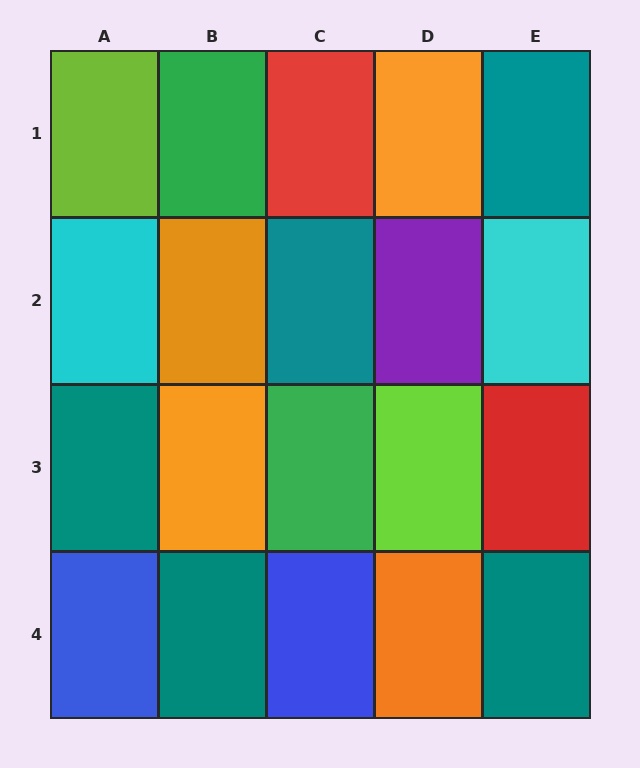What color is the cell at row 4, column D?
Orange.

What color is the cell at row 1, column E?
Teal.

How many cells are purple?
1 cell is purple.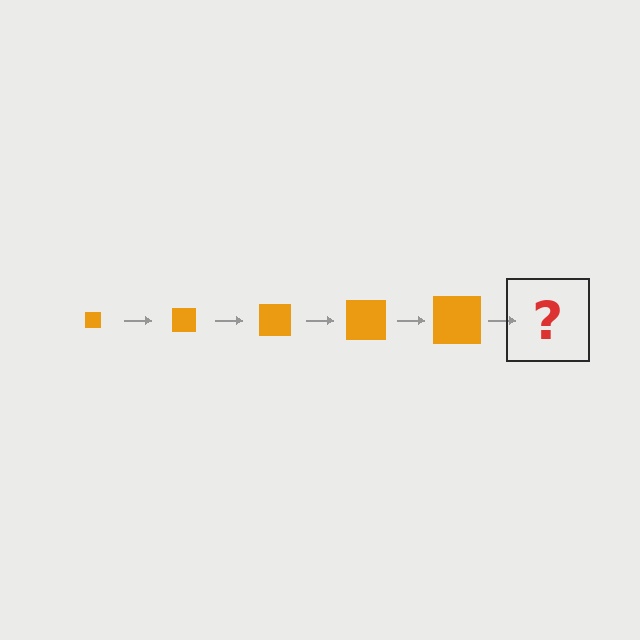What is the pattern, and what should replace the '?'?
The pattern is that the square gets progressively larger each step. The '?' should be an orange square, larger than the previous one.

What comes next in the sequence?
The next element should be an orange square, larger than the previous one.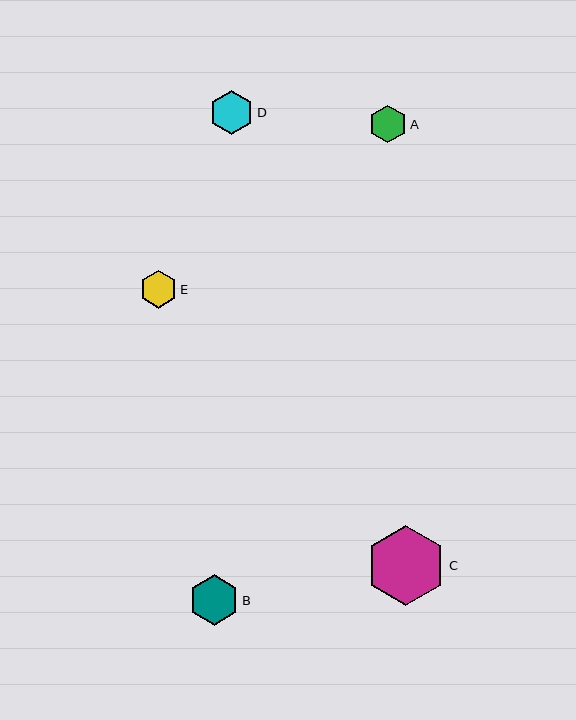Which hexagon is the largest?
Hexagon C is the largest with a size of approximately 80 pixels.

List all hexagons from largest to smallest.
From largest to smallest: C, B, D, E, A.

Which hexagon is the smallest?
Hexagon A is the smallest with a size of approximately 37 pixels.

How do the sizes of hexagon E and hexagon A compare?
Hexagon E and hexagon A are approximately the same size.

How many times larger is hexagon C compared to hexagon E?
Hexagon C is approximately 2.1 times the size of hexagon E.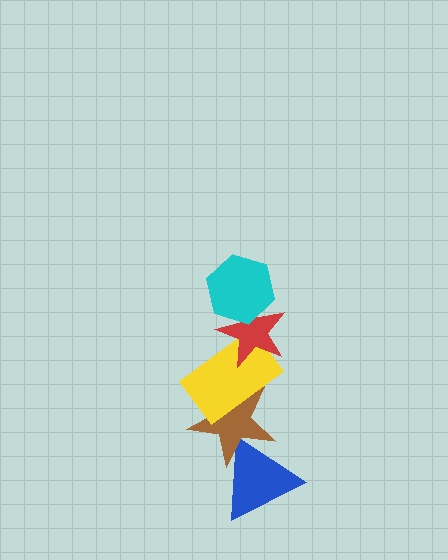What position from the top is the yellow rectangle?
The yellow rectangle is 3rd from the top.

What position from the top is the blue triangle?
The blue triangle is 5th from the top.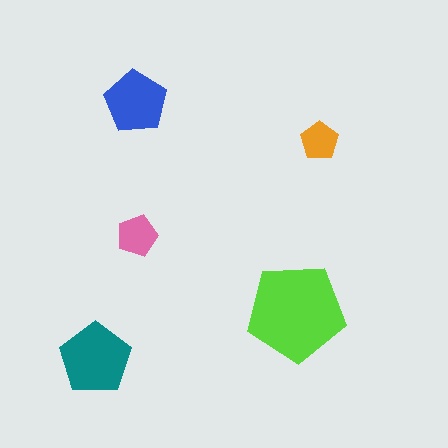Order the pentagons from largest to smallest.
the lime one, the teal one, the blue one, the pink one, the orange one.